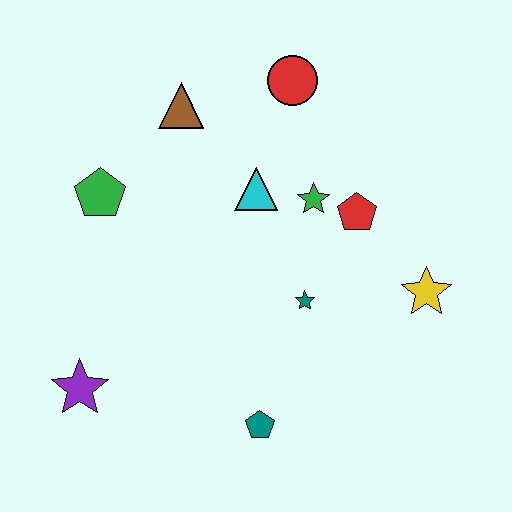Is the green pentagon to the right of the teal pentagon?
No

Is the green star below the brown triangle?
Yes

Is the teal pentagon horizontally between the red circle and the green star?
No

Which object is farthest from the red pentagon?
The purple star is farthest from the red pentagon.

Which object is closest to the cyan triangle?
The green star is closest to the cyan triangle.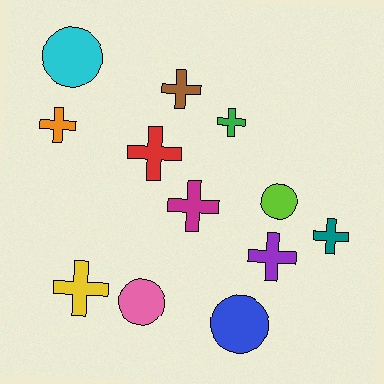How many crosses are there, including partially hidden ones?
There are 8 crosses.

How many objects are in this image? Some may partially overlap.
There are 12 objects.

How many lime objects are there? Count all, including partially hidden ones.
There is 1 lime object.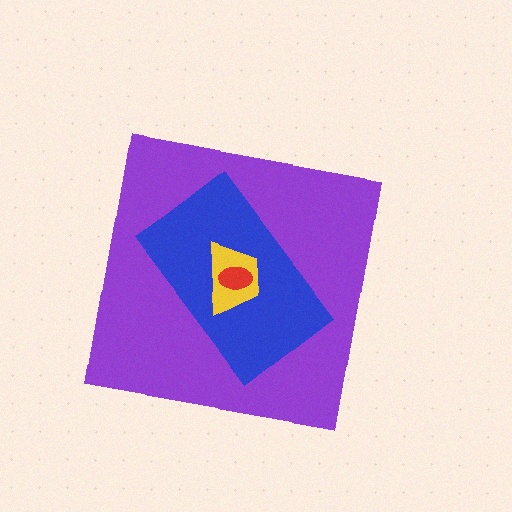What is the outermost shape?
The purple square.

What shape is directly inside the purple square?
The blue rectangle.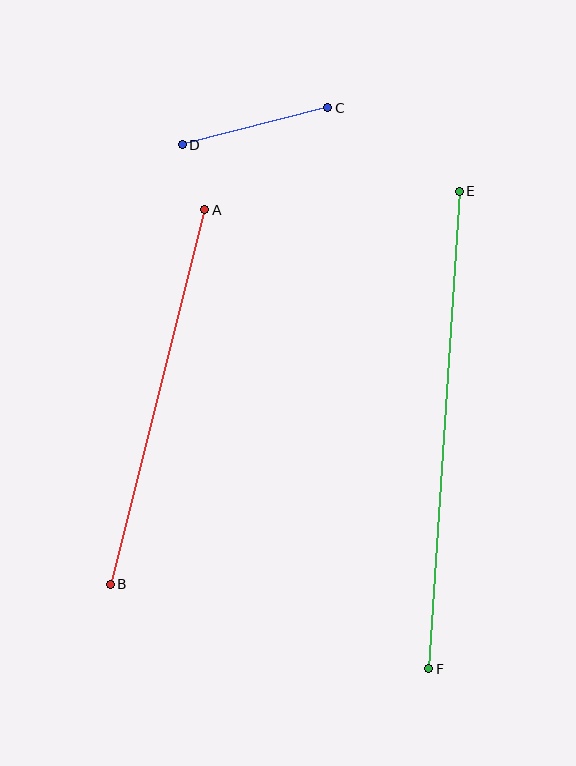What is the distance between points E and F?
The distance is approximately 478 pixels.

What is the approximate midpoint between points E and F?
The midpoint is at approximately (444, 430) pixels.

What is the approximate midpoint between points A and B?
The midpoint is at approximately (157, 397) pixels.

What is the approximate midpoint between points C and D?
The midpoint is at approximately (255, 126) pixels.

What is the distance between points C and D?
The distance is approximately 150 pixels.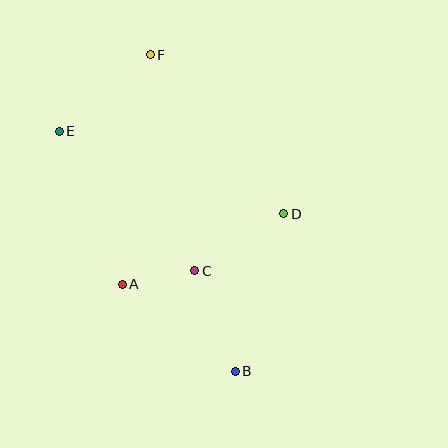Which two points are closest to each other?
Points A and C are closest to each other.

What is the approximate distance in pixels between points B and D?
The distance between B and D is approximately 165 pixels.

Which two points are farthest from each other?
Points B and F are farthest from each other.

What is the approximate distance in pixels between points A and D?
The distance between A and D is approximately 176 pixels.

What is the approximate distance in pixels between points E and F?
The distance between E and F is approximately 119 pixels.